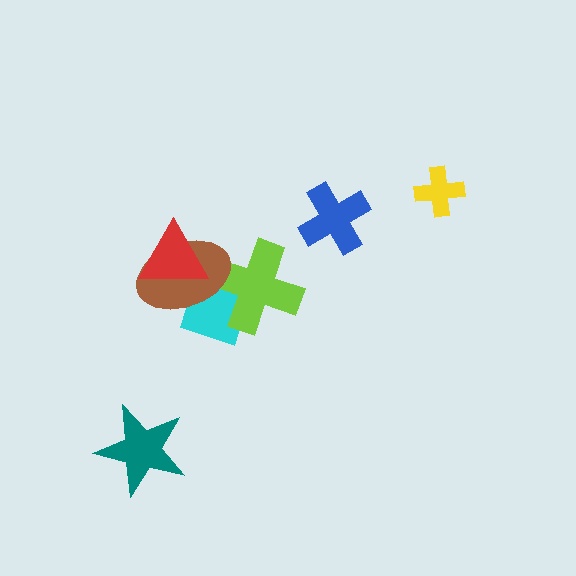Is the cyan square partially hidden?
Yes, it is partially covered by another shape.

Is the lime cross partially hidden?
Yes, it is partially covered by another shape.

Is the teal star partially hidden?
No, no other shape covers it.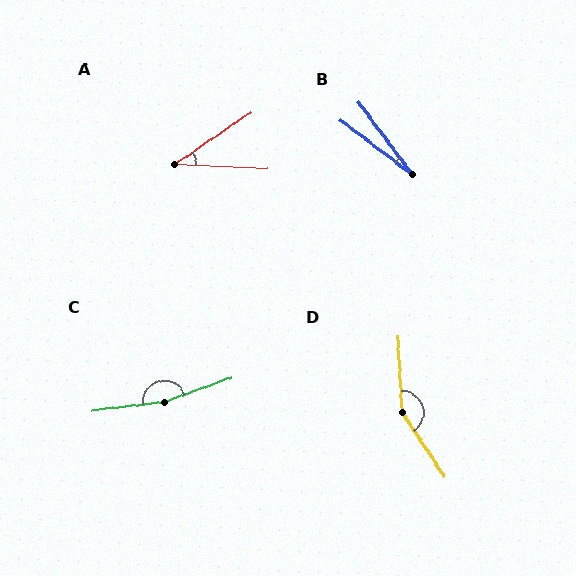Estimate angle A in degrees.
Approximately 36 degrees.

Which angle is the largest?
C, at approximately 166 degrees.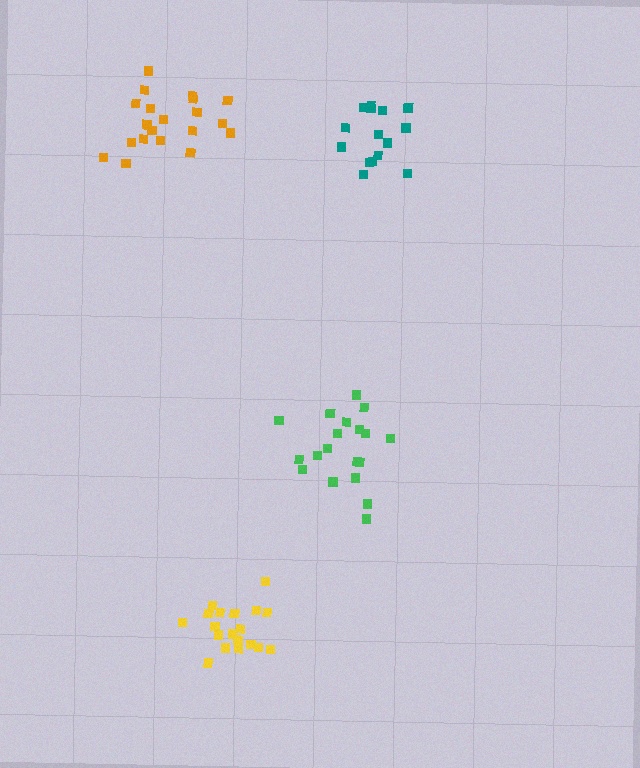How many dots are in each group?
Group 1: 19 dots, Group 2: 20 dots, Group 3: 15 dots, Group 4: 19 dots (73 total).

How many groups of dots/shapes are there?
There are 4 groups.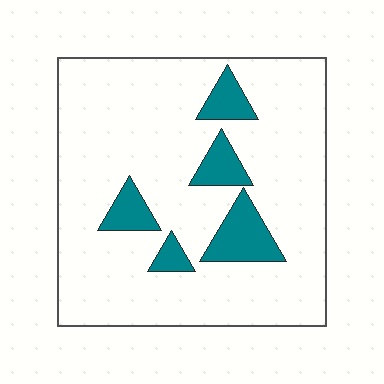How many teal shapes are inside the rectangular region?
5.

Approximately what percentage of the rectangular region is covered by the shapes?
Approximately 15%.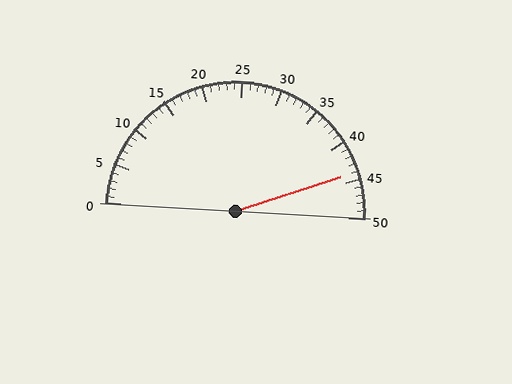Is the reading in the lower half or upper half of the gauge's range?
The reading is in the upper half of the range (0 to 50).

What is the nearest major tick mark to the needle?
The nearest major tick mark is 45.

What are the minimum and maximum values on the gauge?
The gauge ranges from 0 to 50.